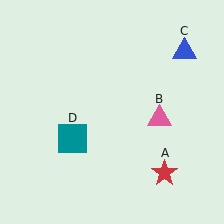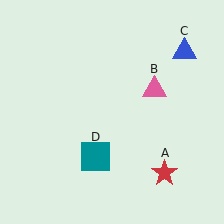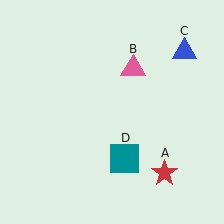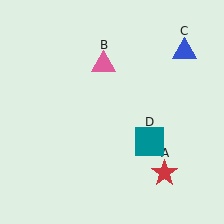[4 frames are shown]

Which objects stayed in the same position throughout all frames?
Red star (object A) and blue triangle (object C) remained stationary.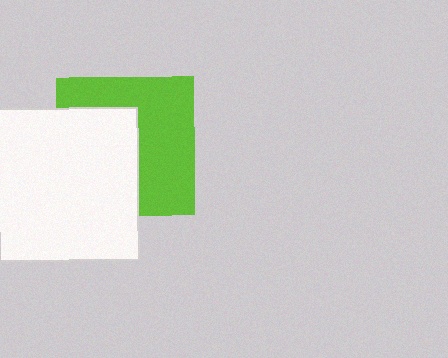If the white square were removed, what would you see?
You would see the complete lime square.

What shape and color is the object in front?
The object in front is a white square.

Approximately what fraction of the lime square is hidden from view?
Roughly 47% of the lime square is hidden behind the white square.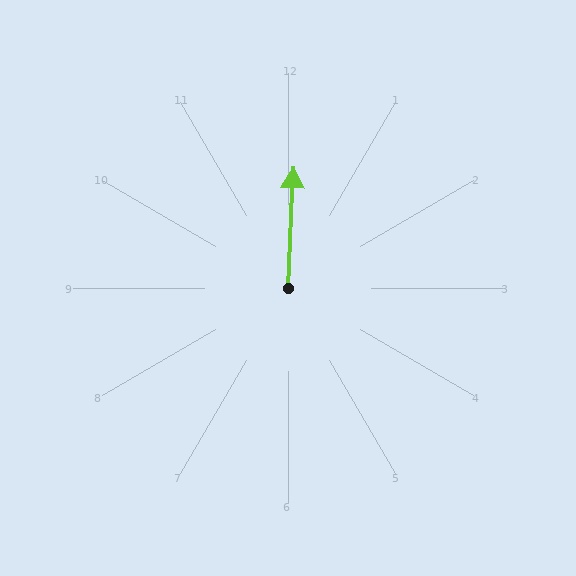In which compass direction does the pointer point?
North.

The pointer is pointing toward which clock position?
Roughly 12 o'clock.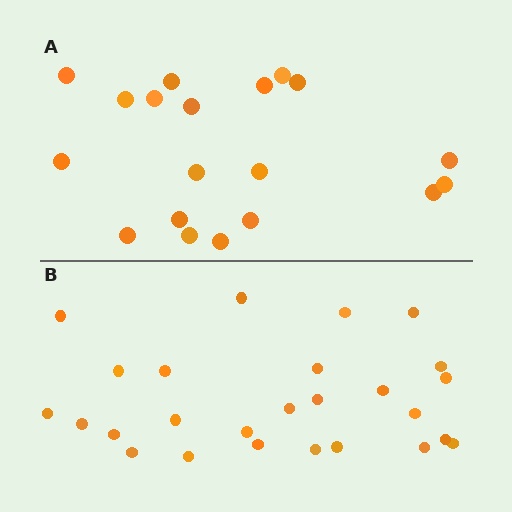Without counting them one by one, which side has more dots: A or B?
Region B (the bottom region) has more dots.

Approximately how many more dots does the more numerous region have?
Region B has roughly 8 or so more dots than region A.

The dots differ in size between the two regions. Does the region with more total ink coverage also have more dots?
No. Region A has more total ink coverage because its dots are larger, but region B actually contains more individual dots. Total area can be misleading — the number of items is what matters here.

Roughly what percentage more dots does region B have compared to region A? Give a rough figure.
About 35% more.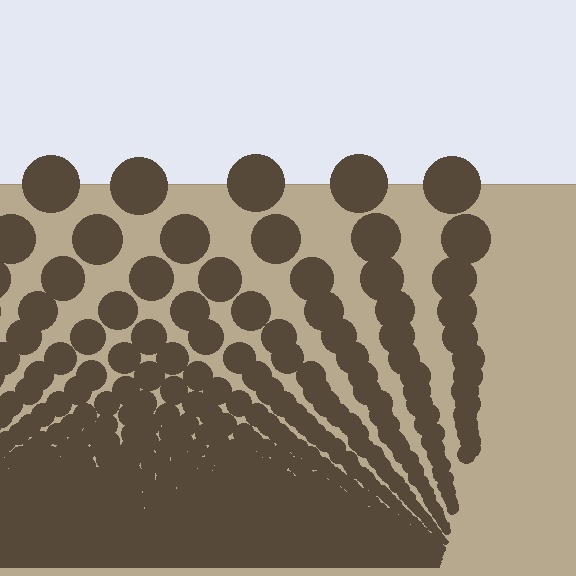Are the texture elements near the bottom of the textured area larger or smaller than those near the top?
Smaller. The gradient is inverted — elements near the bottom are smaller and denser.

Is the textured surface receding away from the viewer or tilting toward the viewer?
The surface appears to tilt toward the viewer. Texture elements get larger and sparser toward the top.